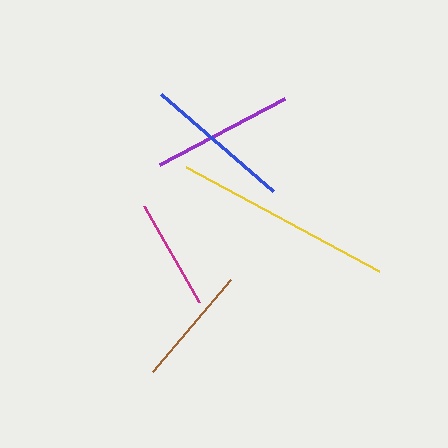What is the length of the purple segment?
The purple segment is approximately 142 pixels long.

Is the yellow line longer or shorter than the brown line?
The yellow line is longer than the brown line.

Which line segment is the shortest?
The magenta line is the shortest at approximately 111 pixels.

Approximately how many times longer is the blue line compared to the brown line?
The blue line is approximately 1.2 times the length of the brown line.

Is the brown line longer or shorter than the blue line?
The blue line is longer than the brown line.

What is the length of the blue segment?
The blue segment is approximately 148 pixels long.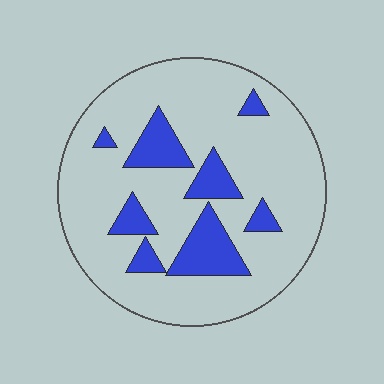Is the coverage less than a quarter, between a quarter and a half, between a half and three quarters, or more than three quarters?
Less than a quarter.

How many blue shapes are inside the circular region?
8.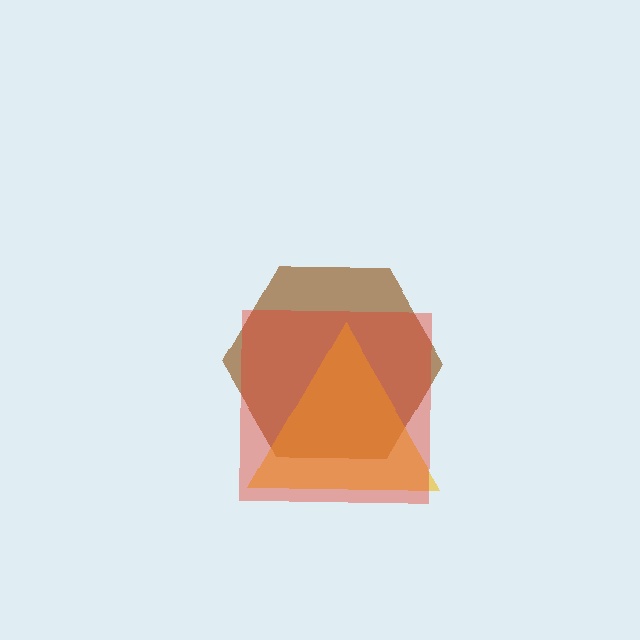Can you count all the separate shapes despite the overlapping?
Yes, there are 3 separate shapes.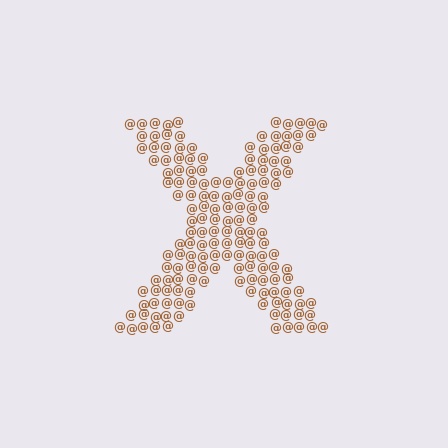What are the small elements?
The small elements are at signs.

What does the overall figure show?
The overall figure shows the letter X.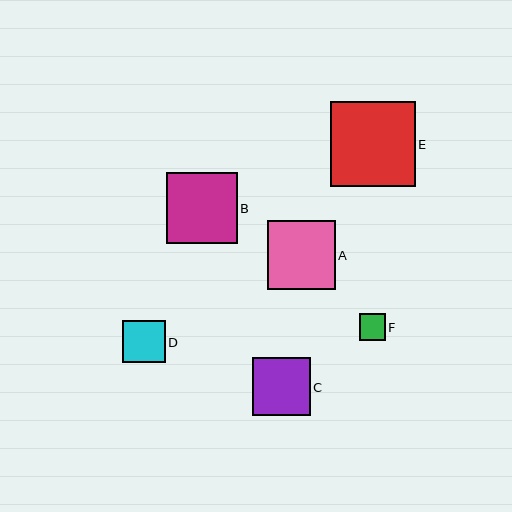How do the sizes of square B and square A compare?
Square B and square A are approximately the same size.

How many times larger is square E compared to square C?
Square E is approximately 1.5 times the size of square C.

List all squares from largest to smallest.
From largest to smallest: E, B, A, C, D, F.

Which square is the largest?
Square E is the largest with a size of approximately 85 pixels.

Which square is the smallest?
Square F is the smallest with a size of approximately 26 pixels.